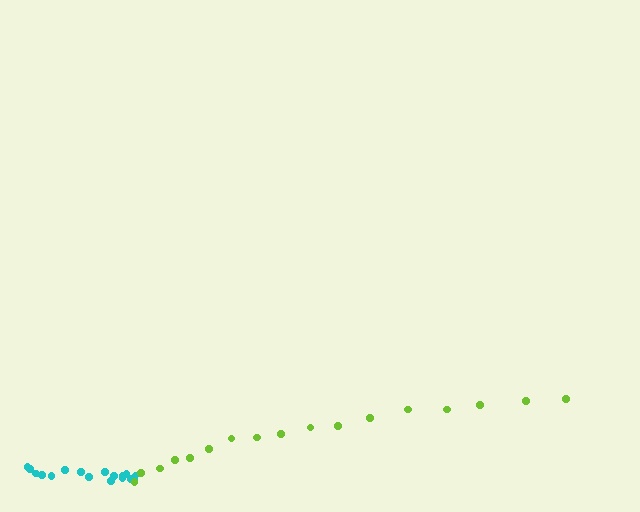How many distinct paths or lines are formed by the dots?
There are 2 distinct paths.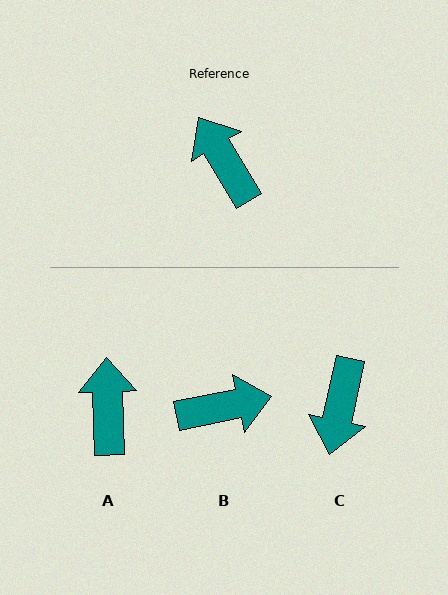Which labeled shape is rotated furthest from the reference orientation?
C, about 137 degrees away.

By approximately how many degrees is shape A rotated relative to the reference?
Approximately 29 degrees clockwise.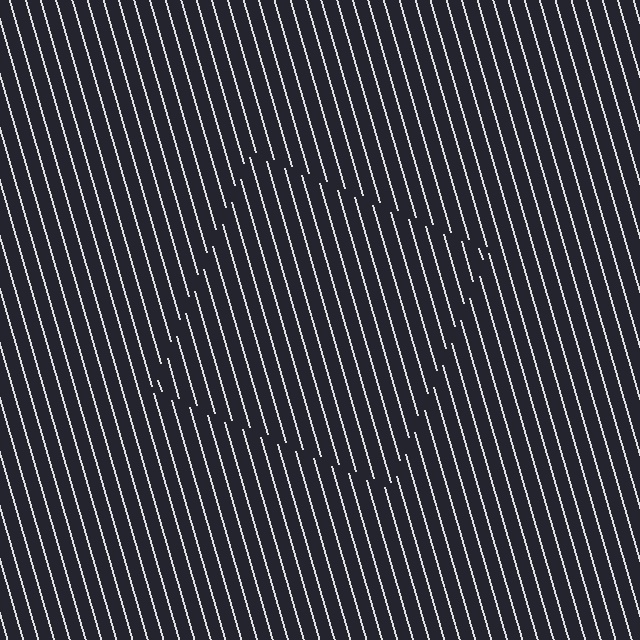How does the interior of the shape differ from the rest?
The interior of the shape contains the same grating, shifted by half a period — the contour is defined by the phase discontinuity where line-ends from the inner and outer gratings abut.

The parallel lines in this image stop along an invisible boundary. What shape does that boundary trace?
An illusory square. The interior of the shape contains the same grating, shifted by half a period — the contour is defined by the phase discontinuity where line-ends from the inner and outer gratings abut.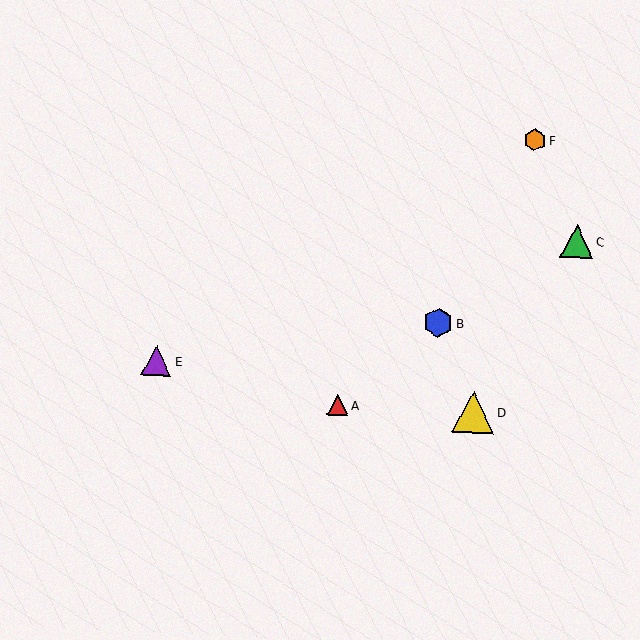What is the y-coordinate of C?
Object C is at y≈241.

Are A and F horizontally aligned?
No, A is at y≈405 and F is at y≈140.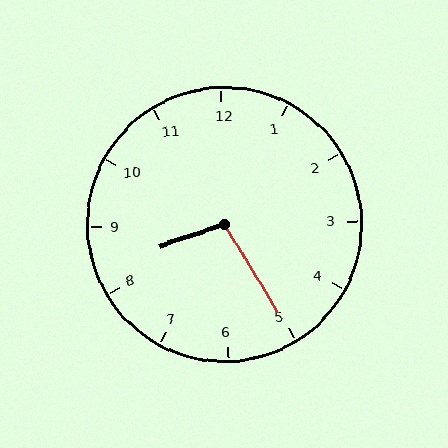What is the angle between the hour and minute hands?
Approximately 102 degrees.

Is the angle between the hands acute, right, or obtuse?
It is obtuse.